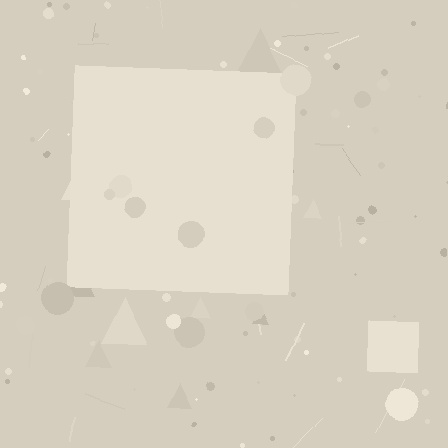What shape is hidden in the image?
A square is hidden in the image.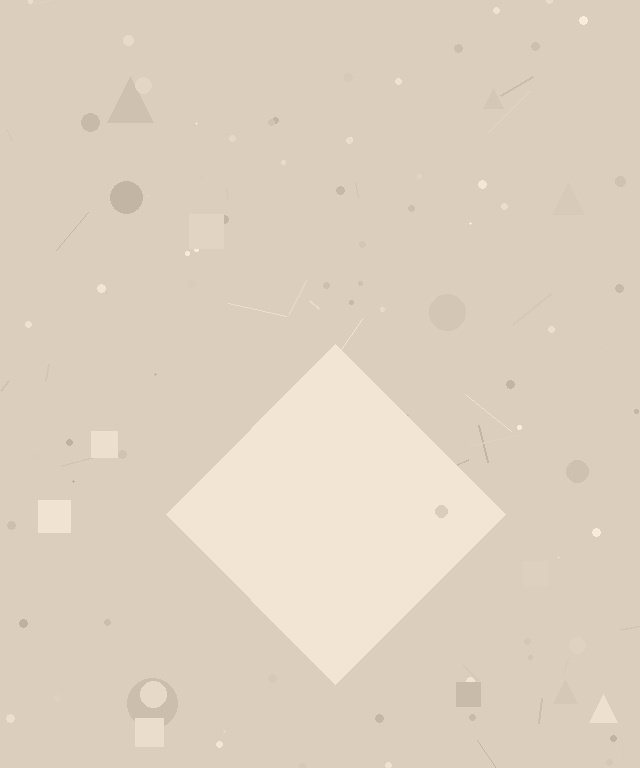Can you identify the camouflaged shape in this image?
The camouflaged shape is a diamond.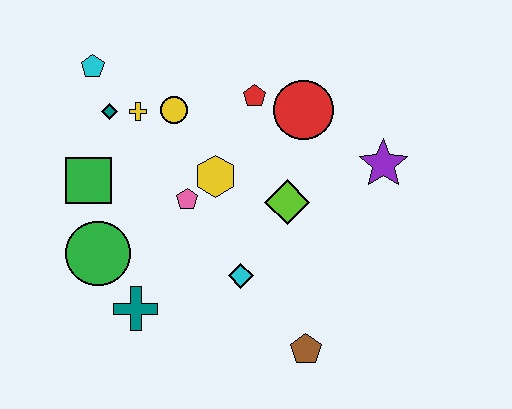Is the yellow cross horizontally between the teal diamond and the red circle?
Yes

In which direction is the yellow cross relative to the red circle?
The yellow cross is to the left of the red circle.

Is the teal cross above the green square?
No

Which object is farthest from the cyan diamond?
The cyan pentagon is farthest from the cyan diamond.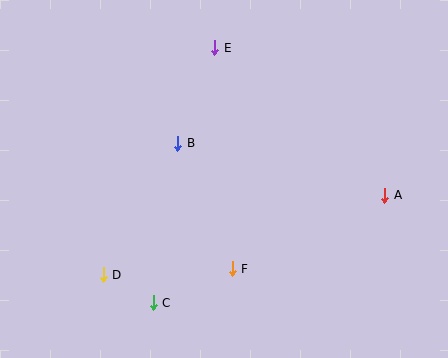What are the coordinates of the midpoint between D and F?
The midpoint between D and F is at (168, 272).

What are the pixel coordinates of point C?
Point C is at (153, 303).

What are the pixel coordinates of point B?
Point B is at (178, 143).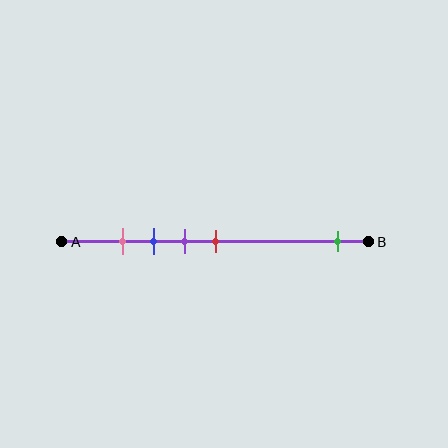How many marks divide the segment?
There are 5 marks dividing the segment.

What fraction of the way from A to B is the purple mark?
The purple mark is approximately 40% (0.4) of the way from A to B.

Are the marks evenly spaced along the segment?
No, the marks are not evenly spaced.